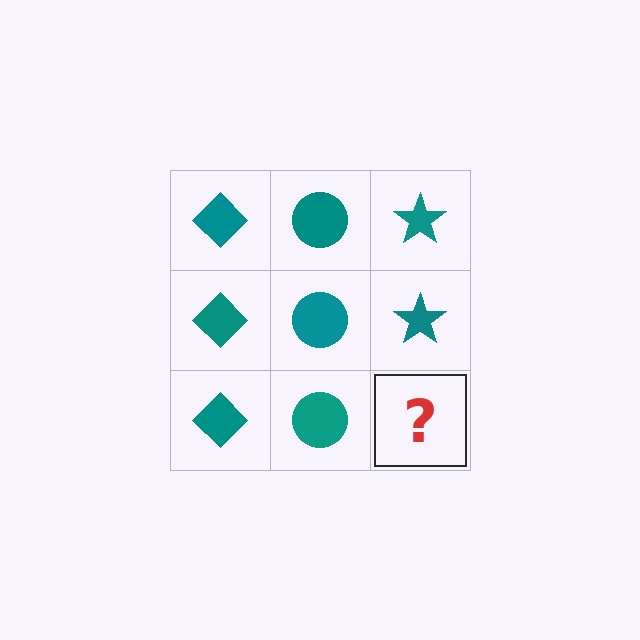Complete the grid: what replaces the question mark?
The question mark should be replaced with a teal star.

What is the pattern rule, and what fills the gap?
The rule is that each column has a consistent shape. The gap should be filled with a teal star.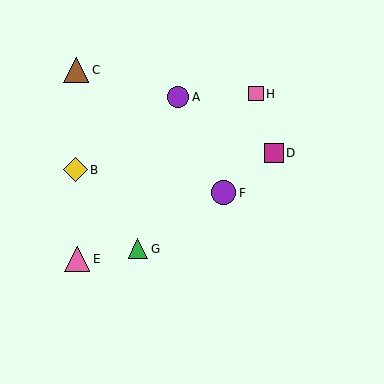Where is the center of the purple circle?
The center of the purple circle is at (178, 97).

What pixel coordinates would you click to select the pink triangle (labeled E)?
Click at (77, 259) to select the pink triangle E.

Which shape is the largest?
The brown triangle (labeled C) is the largest.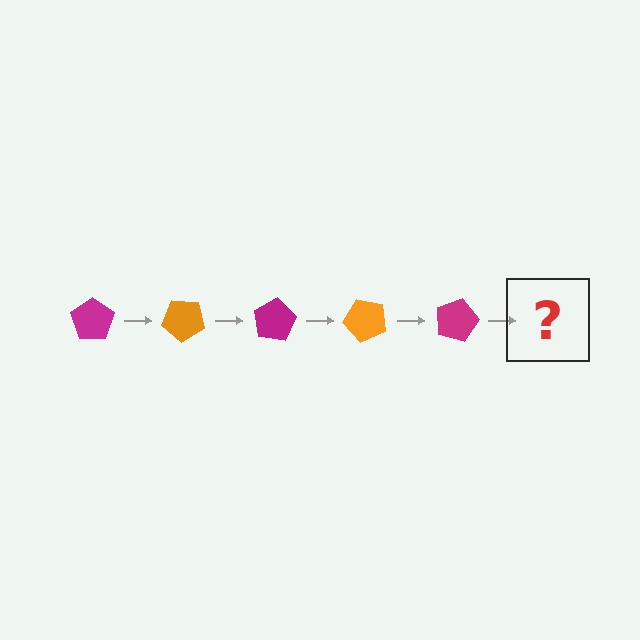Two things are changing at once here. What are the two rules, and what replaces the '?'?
The two rules are that it rotates 40 degrees each step and the color cycles through magenta and orange. The '?' should be an orange pentagon, rotated 200 degrees from the start.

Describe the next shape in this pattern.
It should be an orange pentagon, rotated 200 degrees from the start.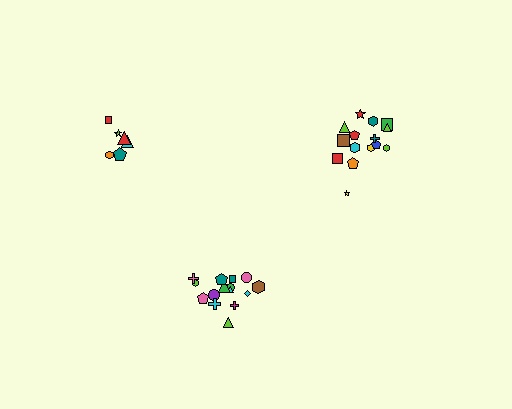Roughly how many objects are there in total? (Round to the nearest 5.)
Roughly 35 objects in total.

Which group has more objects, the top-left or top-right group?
The top-right group.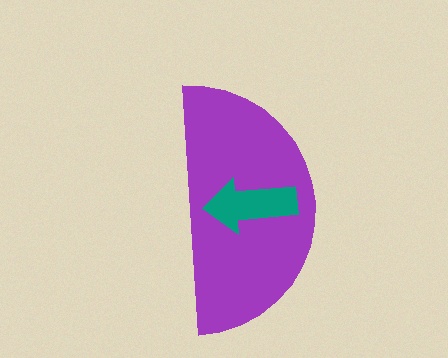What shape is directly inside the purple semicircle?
The teal arrow.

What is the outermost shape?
The purple semicircle.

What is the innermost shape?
The teal arrow.